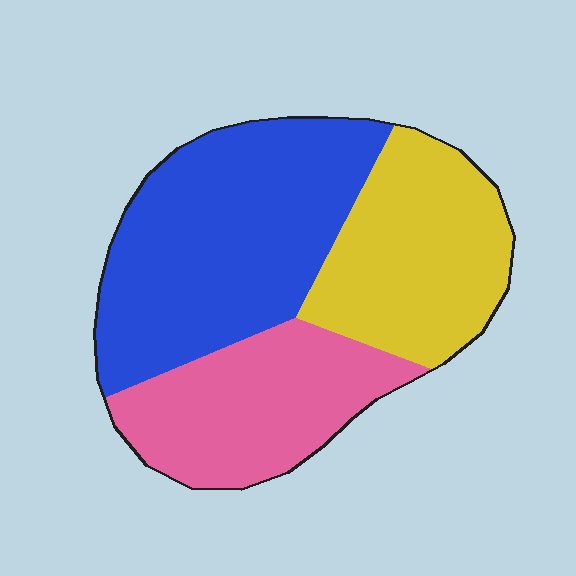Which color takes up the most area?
Blue, at roughly 45%.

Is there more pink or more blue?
Blue.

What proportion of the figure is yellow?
Yellow takes up between a quarter and a half of the figure.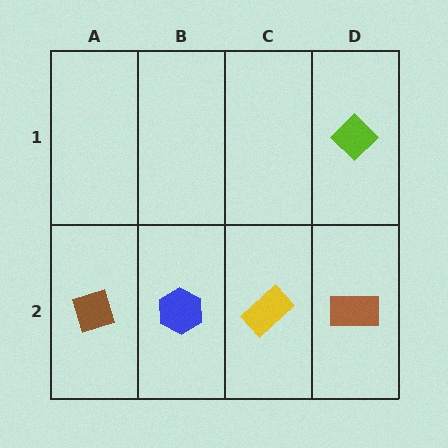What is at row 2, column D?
A brown rectangle.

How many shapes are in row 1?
1 shape.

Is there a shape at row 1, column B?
No, that cell is empty.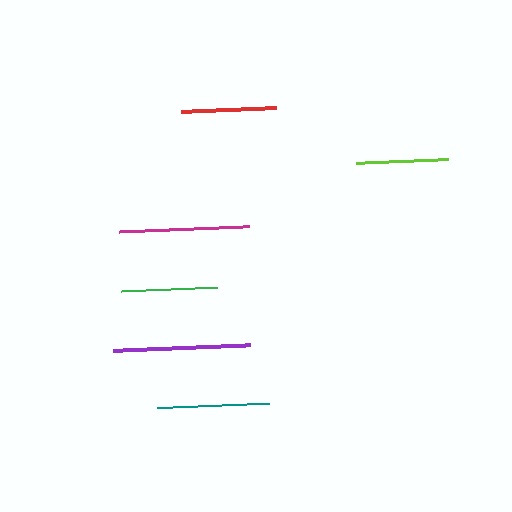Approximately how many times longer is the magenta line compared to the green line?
The magenta line is approximately 1.4 times the length of the green line.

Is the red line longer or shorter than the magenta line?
The magenta line is longer than the red line.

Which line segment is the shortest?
The lime line is the shortest at approximately 92 pixels.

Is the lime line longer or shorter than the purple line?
The purple line is longer than the lime line.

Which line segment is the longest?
The purple line is the longest at approximately 137 pixels.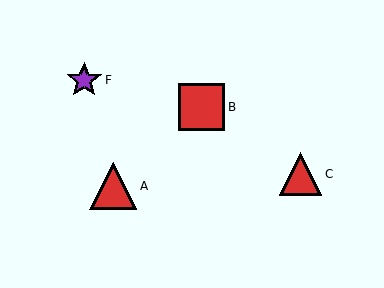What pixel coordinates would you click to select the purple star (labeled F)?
Click at (84, 80) to select the purple star F.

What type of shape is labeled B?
Shape B is a red square.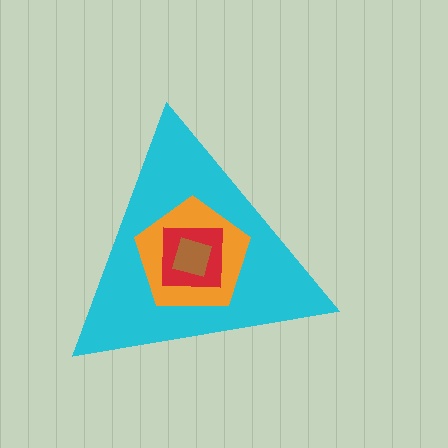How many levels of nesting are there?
4.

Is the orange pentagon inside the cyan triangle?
Yes.